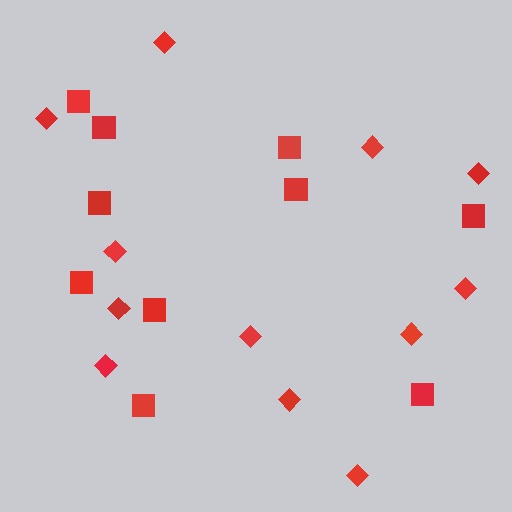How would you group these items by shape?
There are 2 groups: one group of squares (10) and one group of diamonds (12).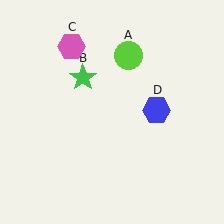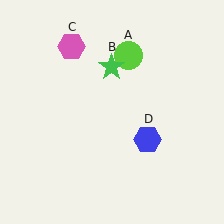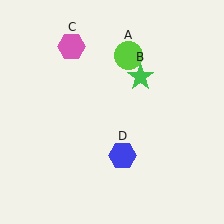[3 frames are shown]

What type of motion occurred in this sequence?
The green star (object B), blue hexagon (object D) rotated clockwise around the center of the scene.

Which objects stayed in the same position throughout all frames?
Lime circle (object A) and pink hexagon (object C) remained stationary.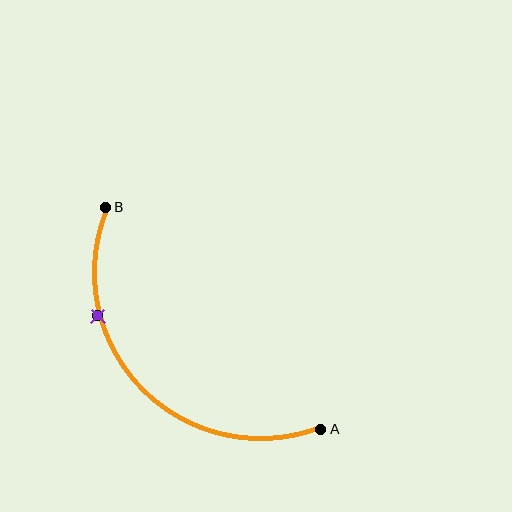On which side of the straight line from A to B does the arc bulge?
The arc bulges below and to the left of the straight line connecting A and B.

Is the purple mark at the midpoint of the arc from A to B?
No. The purple mark lies on the arc but is closer to endpoint B. The arc midpoint would be at the point on the curve equidistant along the arc from both A and B.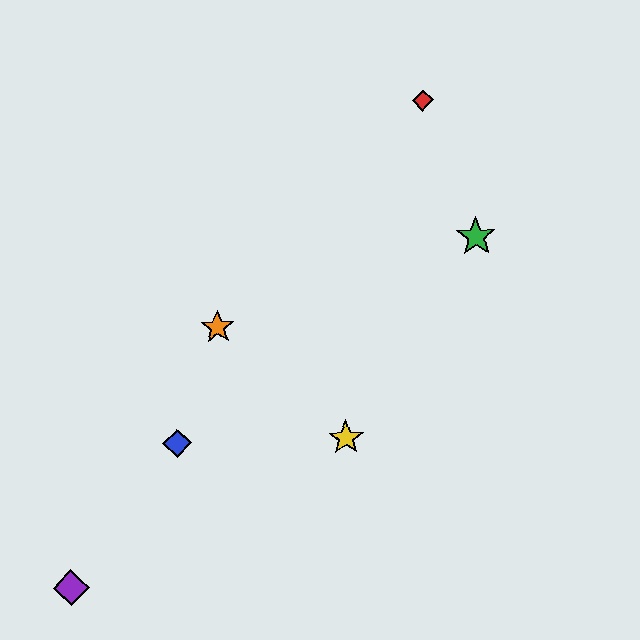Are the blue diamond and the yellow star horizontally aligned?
Yes, both are at y≈443.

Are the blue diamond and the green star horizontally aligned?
No, the blue diamond is at y≈443 and the green star is at y≈237.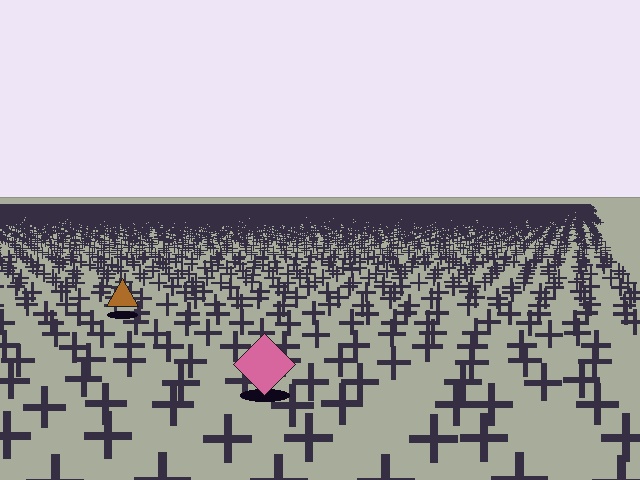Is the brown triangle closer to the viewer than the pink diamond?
No. The pink diamond is closer — you can tell from the texture gradient: the ground texture is coarser near it.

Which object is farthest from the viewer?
The brown triangle is farthest from the viewer. It appears smaller and the ground texture around it is denser.